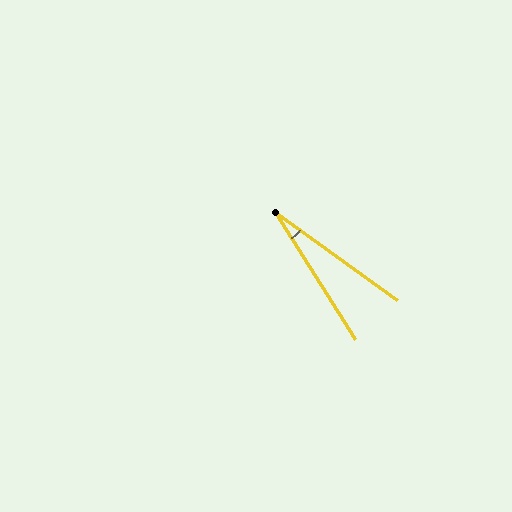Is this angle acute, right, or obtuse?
It is acute.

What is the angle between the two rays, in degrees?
Approximately 22 degrees.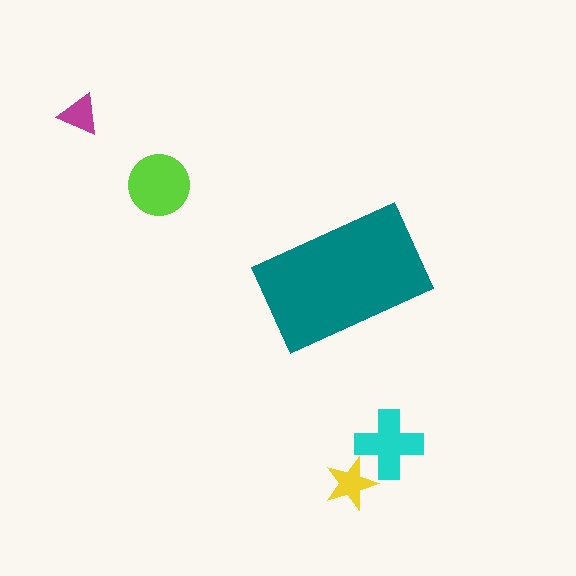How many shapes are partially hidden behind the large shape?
0 shapes are partially hidden.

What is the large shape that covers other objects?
A teal rectangle.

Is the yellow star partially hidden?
No, the yellow star is fully visible.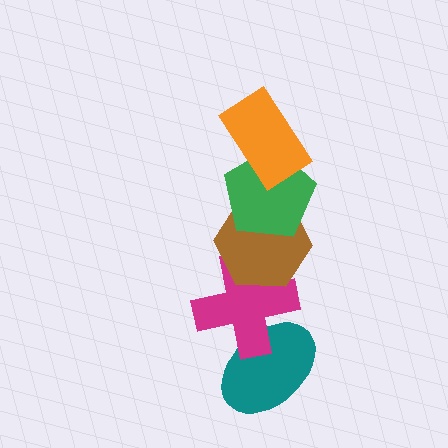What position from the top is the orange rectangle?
The orange rectangle is 1st from the top.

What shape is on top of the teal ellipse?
The magenta cross is on top of the teal ellipse.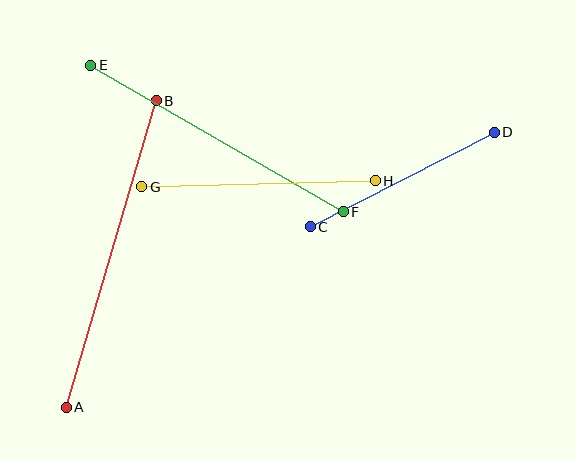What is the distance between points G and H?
The distance is approximately 233 pixels.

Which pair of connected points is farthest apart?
Points A and B are farthest apart.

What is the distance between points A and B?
The distance is approximately 319 pixels.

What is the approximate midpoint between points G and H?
The midpoint is at approximately (259, 184) pixels.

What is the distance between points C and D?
The distance is approximately 207 pixels.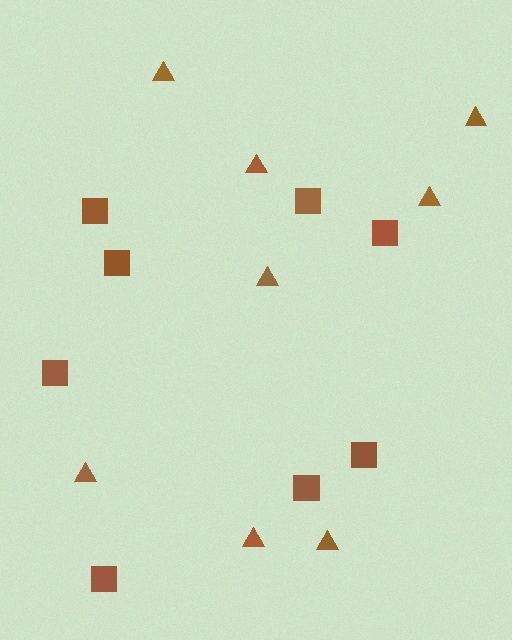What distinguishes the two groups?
There are 2 groups: one group of squares (8) and one group of triangles (8).